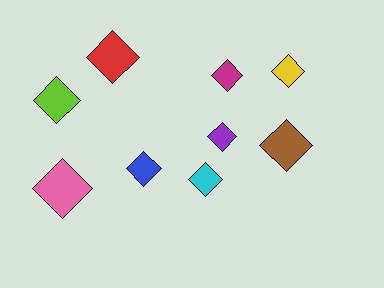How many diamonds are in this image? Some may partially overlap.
There are 9 diamonds.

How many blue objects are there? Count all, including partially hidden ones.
There is 1 blue object.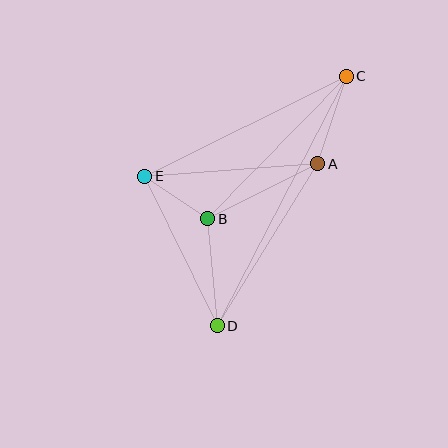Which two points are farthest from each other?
Points C and D are farthest from each other.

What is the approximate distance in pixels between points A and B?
The distance between A and B is approximately 123 pixels.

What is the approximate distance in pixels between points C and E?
The distance between C and E is approximately 225 pixels.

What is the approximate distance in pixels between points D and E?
The distance between D and E is approximately 166 pixels.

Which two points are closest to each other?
Points B and E are closest to each other.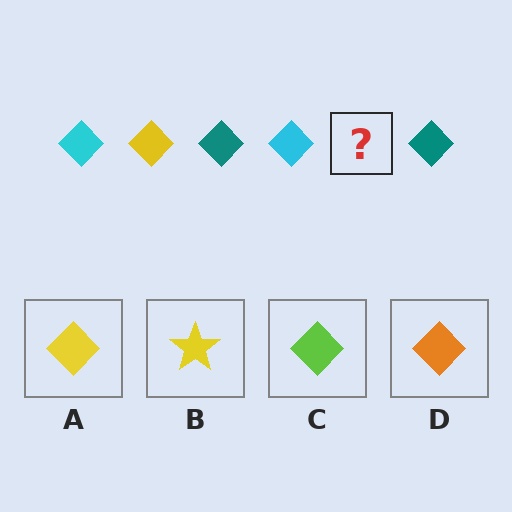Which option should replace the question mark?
Option A.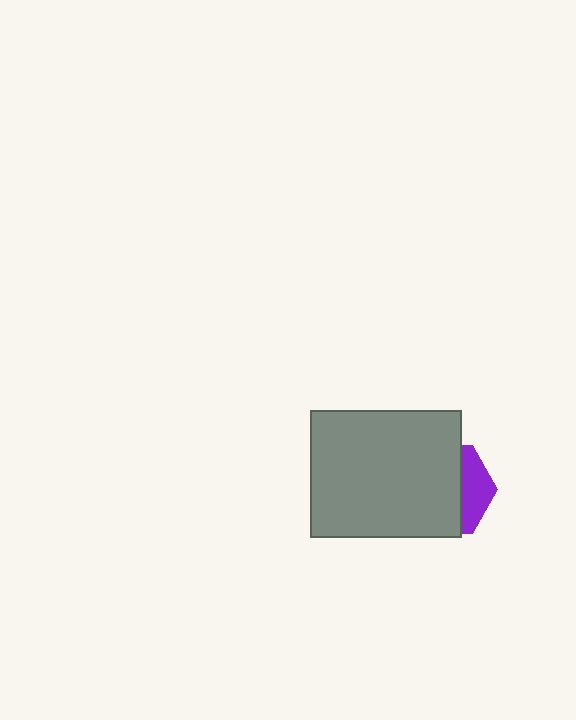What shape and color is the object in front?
The object in front is a gray rectangle.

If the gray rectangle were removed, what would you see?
You would see the complete purple hexagon.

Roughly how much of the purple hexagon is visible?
A small part of it is visible (roughly 31%).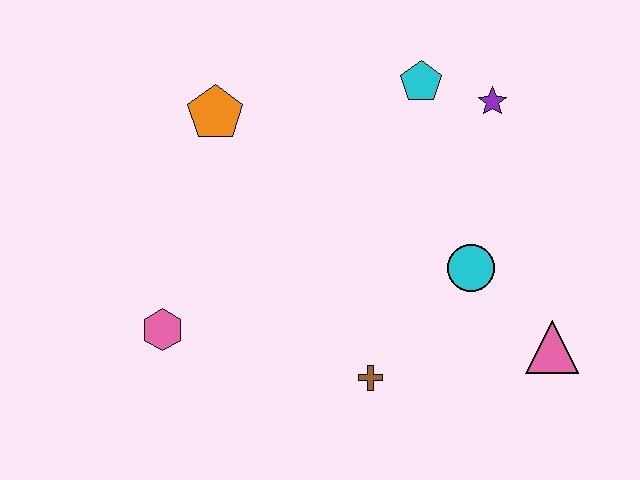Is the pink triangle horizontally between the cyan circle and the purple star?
No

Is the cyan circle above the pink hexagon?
Yes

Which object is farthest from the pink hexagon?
The purple star is farthest from the pink hexagon.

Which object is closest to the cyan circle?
The pink triangle is closest to the cyan circle.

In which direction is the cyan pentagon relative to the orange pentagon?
The cyan pentagon is to the right of the orange pentagon.